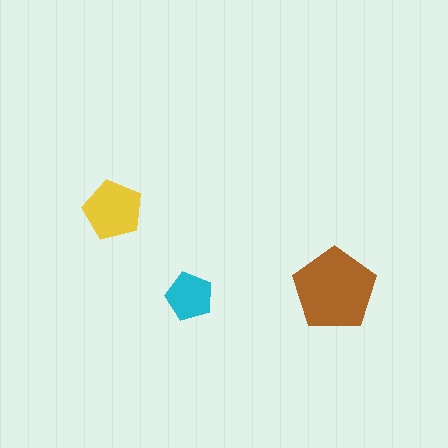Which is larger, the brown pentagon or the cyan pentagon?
The brown one.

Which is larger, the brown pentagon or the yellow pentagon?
The brown one.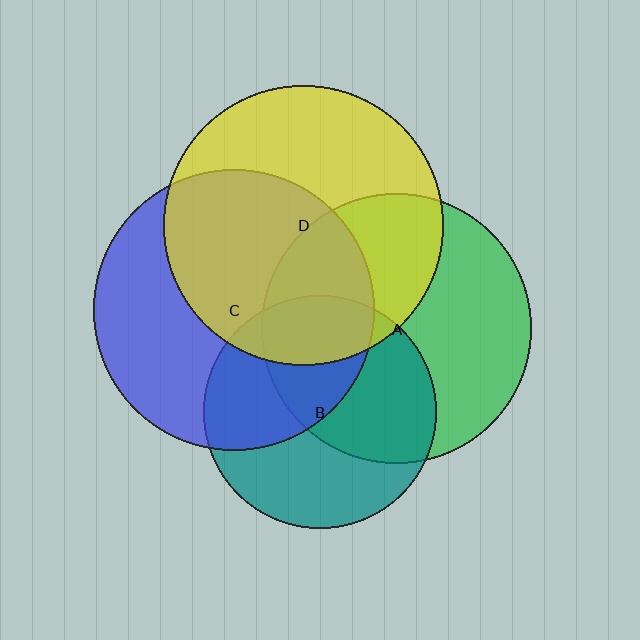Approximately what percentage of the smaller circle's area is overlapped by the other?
Approximately 50%.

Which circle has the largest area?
Circle C (blue).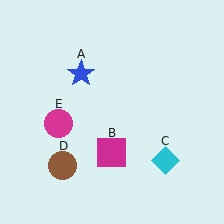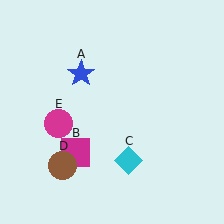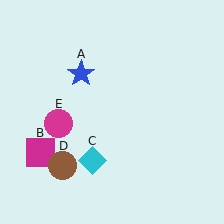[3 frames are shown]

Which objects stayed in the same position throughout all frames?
Blue star (object A) and brown circle (object D) and magenta circle (object E) remained stationary.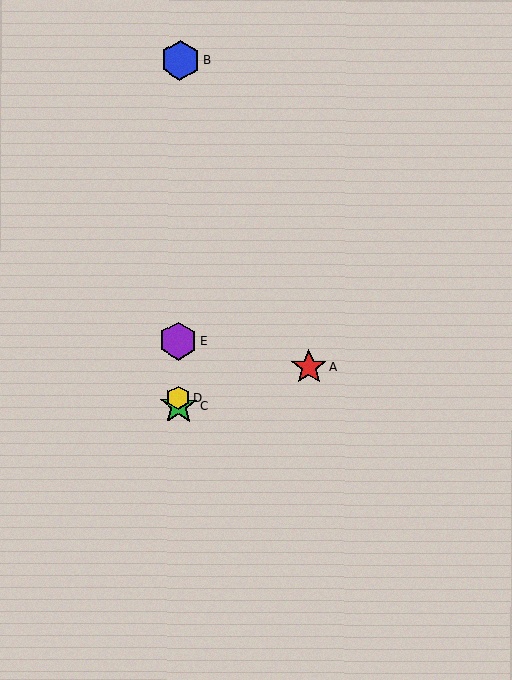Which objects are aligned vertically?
Objects B, C, D, E are aligned vertically.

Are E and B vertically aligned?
Yes, both are at x≈178.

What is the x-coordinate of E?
Object E is at x≈178.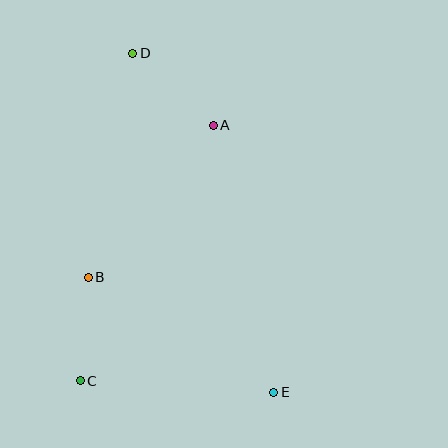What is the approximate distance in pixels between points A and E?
The distance between A and E is approximately 274 pixels.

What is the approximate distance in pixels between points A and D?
The distance between A and D is approximately 108 pixels.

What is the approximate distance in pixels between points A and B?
The distance between A and B is approximately 197 pixels.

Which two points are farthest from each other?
Points D and E are farthest from each other.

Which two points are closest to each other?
Points B and C are closest to each other.